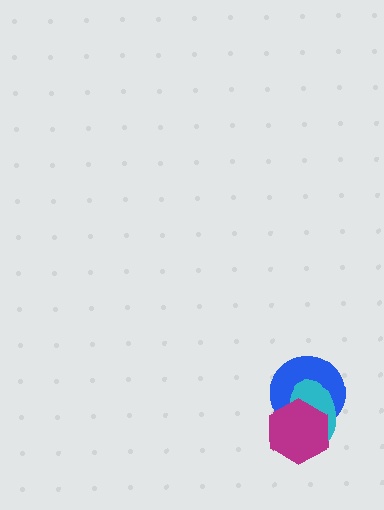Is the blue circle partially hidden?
Yes, it is partially covered by another shape.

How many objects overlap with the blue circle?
2 objects overlap with the blue circle.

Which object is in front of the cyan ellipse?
The magenta hexagon is in front of the cyan ellipse.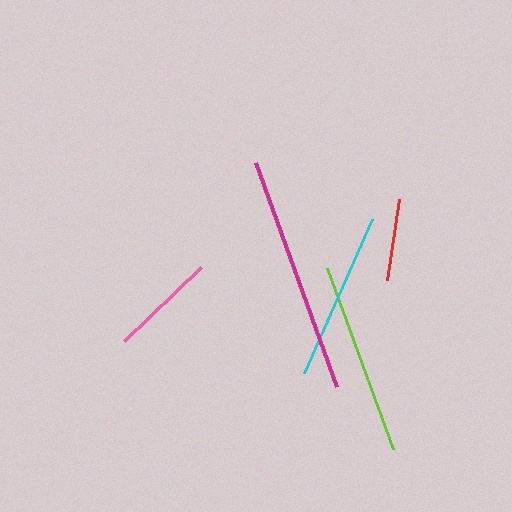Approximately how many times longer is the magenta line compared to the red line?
The magenta line is approximately 2.9 times the length of the red line.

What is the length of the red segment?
The red segment is approximately 82 pixels long.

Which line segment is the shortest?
The red line is the shortest at approximately 82 pixels.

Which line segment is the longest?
The magenta line is the longest at approximately 238 pixels.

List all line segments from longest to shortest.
From longest to shortest: magenta, lime, cyan, pink, red.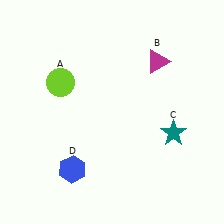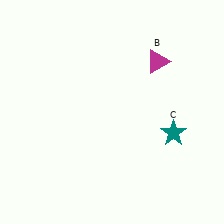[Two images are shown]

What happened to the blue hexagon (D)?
The blue hexagon (D) was removed in Image 2. It was in the bottom-left area of Image 1.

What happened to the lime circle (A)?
The lime circle (A) was removed in Image 2. It was in the top-left area of Image 1.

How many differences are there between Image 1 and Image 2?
There are 2 differences between the two images.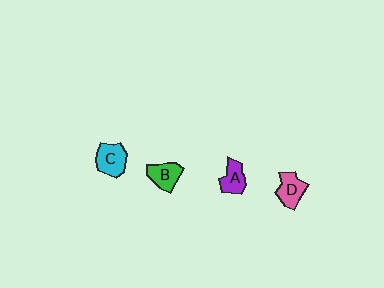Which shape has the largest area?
Shape C (cyan).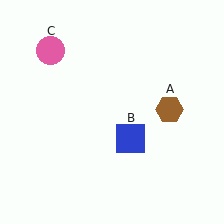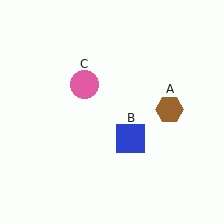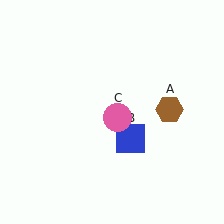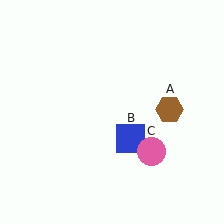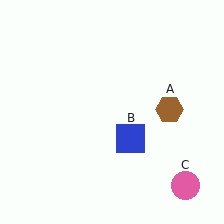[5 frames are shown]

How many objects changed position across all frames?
1 object changed position: pink circle (object C).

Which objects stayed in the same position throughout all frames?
Brown hexagon (object A) and blue square (object B) remained stationary.